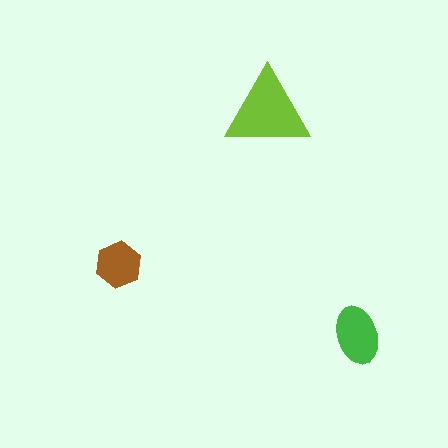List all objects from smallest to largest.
The brown hexagon, the green ellipse, the lime triangle.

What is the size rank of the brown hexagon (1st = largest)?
3rd.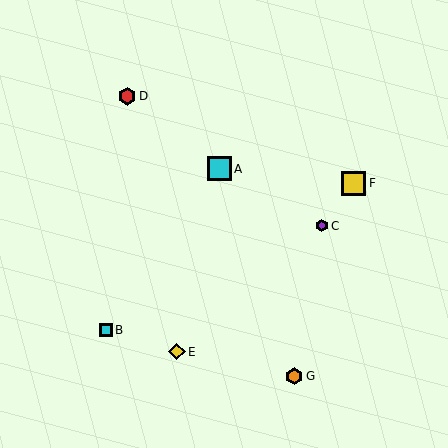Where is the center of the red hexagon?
The center of the red hexagon is at (127, 96).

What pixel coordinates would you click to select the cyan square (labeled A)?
Click at (219, 169) to select the cyan square A.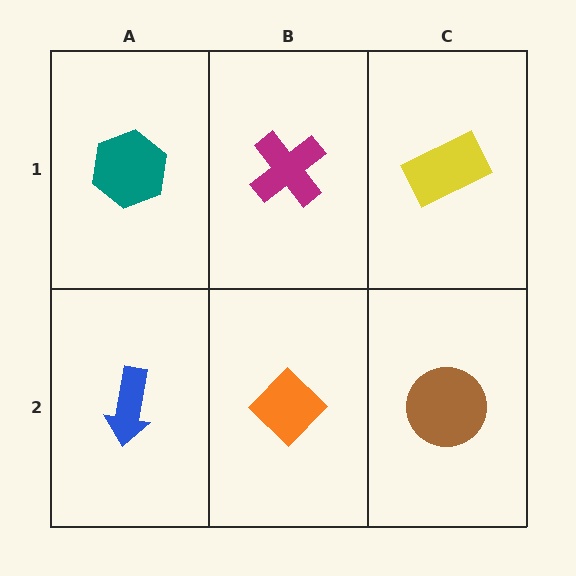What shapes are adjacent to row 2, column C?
A yellow rectangle (row 1, column C), an orange diamond (row 2, column B).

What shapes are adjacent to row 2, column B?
A magenta cross (row 1, column B), a blue arrow (row 2, column A), a brown circle (row 2, column C).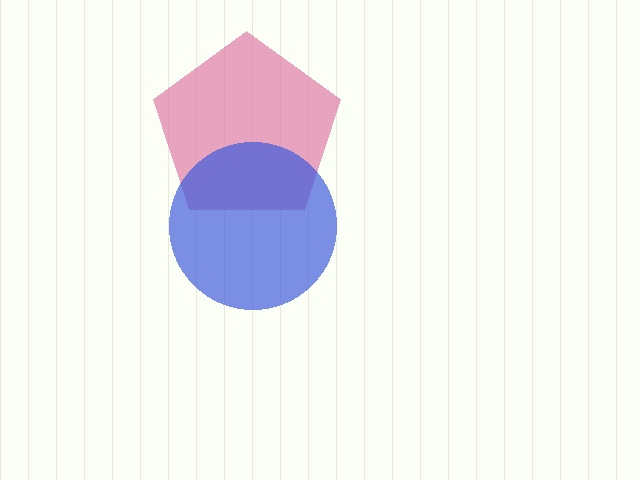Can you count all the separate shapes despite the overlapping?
Yes, there are 2 separate shapes.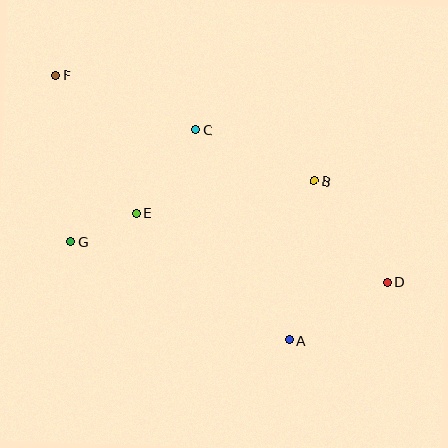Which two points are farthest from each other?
Points D and F are farthest from each other.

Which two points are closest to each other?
Points E and G are closest to each other.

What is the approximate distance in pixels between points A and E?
The distance between A and E is approximately 198 pixels.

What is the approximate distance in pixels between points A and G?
The distance between A and G is approximately 240 pixels.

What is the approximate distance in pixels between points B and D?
The distance between B and D is approximately 125 pixels.